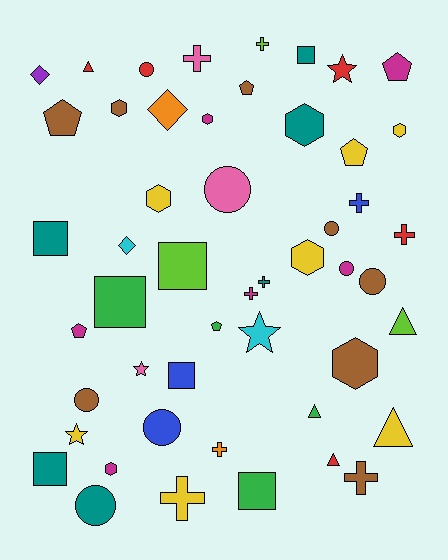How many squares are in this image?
There are 7 squares.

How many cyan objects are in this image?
There are 2 cyan objects.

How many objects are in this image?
There are 50 objects.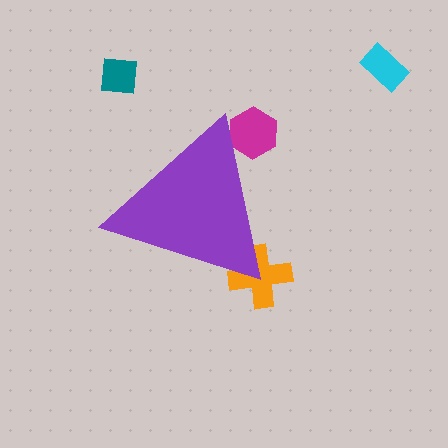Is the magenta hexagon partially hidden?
Yes, the magenta hexagon is partially hidden behind the purple triangle.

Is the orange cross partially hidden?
Yes, the orange cross is partially hidden behind the purple triangle.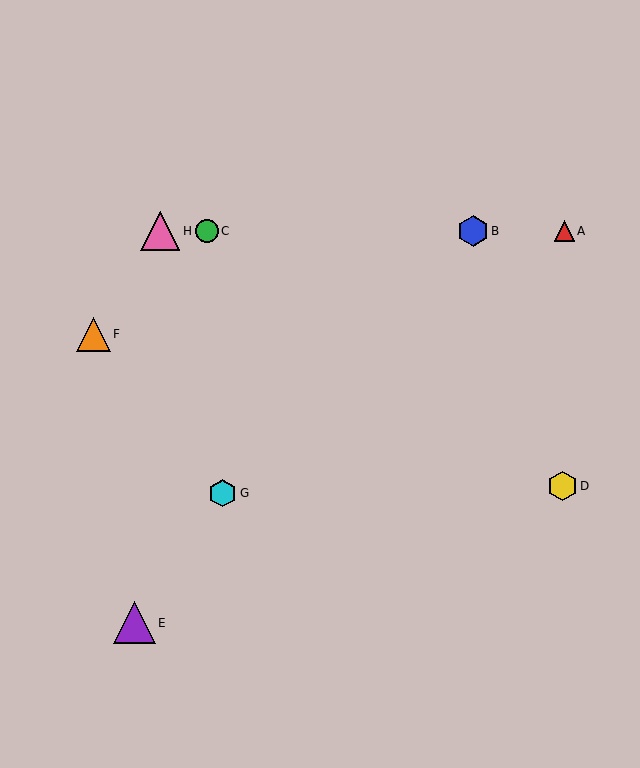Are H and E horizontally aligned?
No, H is at y≈231 and E is at y≈623.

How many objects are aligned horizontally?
4 objects (A, B, C, H) are aligned horizontally.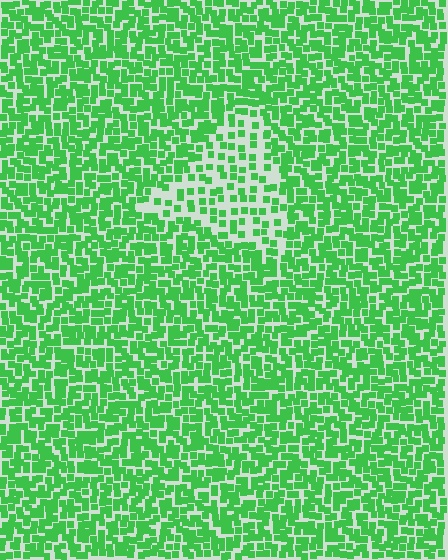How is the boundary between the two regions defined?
The boundary is defined by a change in element density (approximately 2.1x ratio). All elements are the same color, size, and shape.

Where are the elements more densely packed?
The elements are more densely packed outside the triangle boundary.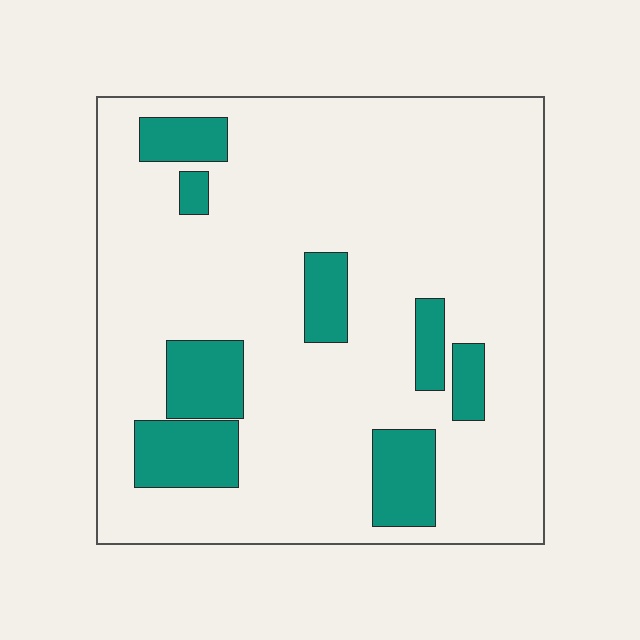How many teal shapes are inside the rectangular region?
8.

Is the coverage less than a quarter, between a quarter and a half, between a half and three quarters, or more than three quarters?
Less than a quarter.